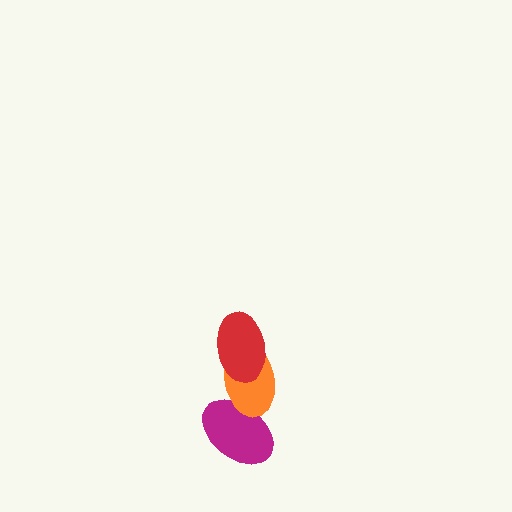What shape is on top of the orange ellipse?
The red ellipse is on top of the orange ellipse.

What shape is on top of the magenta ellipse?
The orange ellipse is on top of the magenta ellipse.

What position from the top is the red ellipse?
The red ellipse is 1st from the top.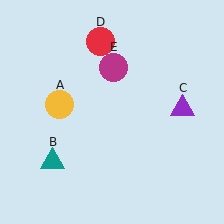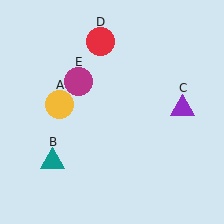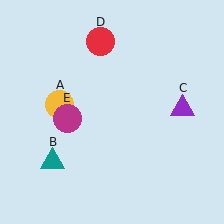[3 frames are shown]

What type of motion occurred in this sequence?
The magenta circle (object E) rotated counterclockwise around the center of the scene.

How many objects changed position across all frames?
1 object changed position: magenta circle (object E).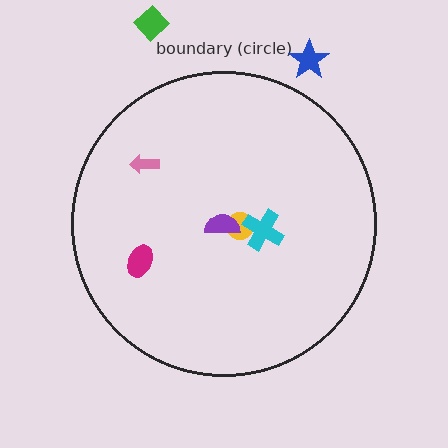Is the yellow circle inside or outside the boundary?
Inside.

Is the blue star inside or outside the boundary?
Outside.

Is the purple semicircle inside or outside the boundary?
Inside.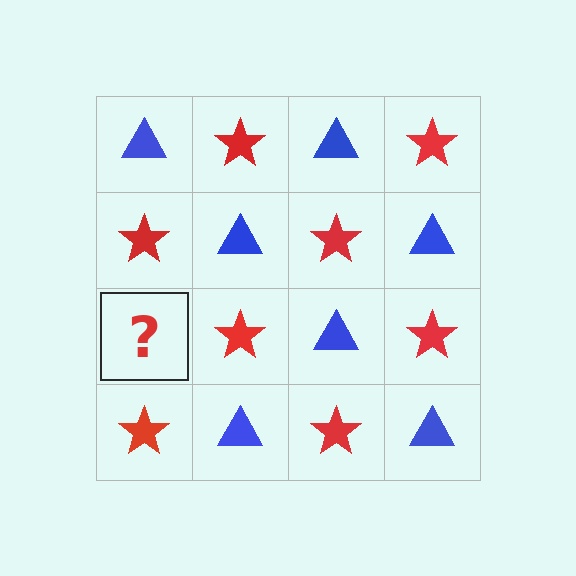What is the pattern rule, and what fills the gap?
The rule is that it alternates blue triangle and red star in a checkerboard pattern. The gap should be filled with a blue triangle.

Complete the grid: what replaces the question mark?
The question mark should be replaced with a blue triangle.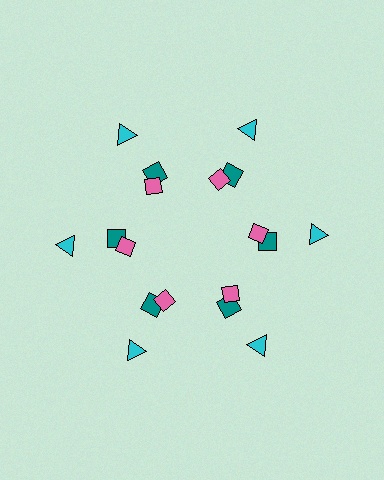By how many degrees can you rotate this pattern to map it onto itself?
The pattern maps onto itself every 60 degrees of rotation.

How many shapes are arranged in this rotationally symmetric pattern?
There are 18 shapes, arranged in 6 groups of 3.